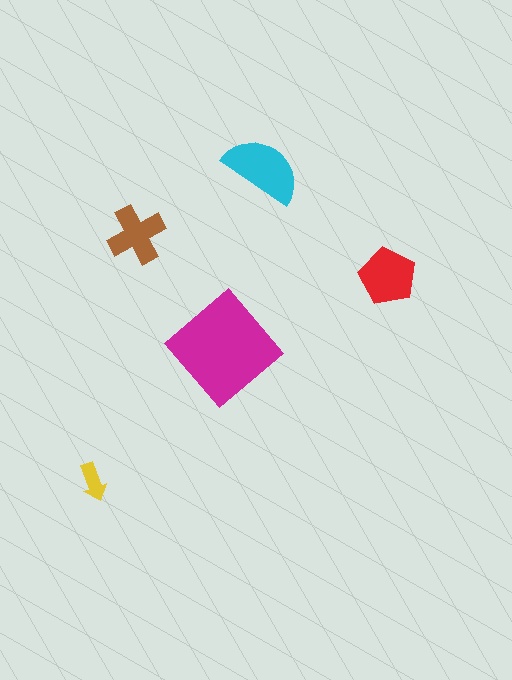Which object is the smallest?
The yellow arrow.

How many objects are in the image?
There are 5 objects in the image.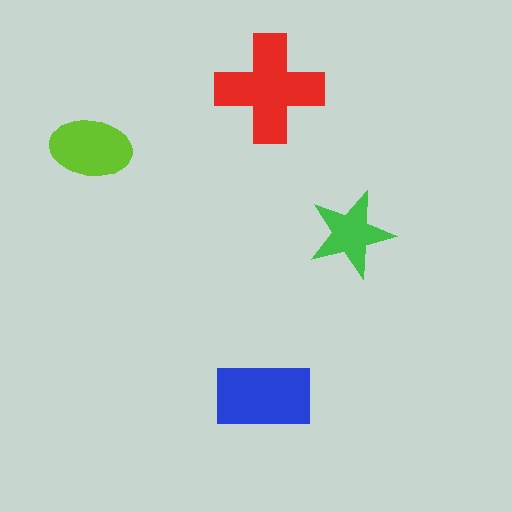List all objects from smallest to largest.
The green star, the lime ellipse, the blue rectangle, the red cross.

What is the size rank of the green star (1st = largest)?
4th.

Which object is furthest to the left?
The lime ellipse is leftmost.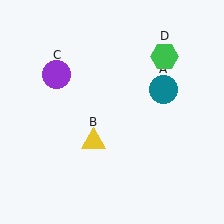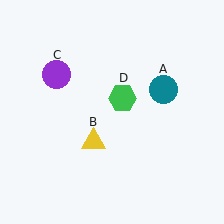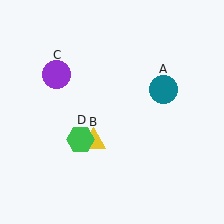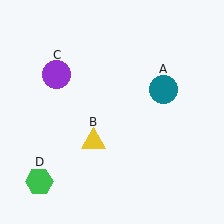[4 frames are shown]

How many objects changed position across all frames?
1 object changed position: green hexagon (object D).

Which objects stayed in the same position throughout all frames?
Teal circle (object A) and yellow triangle (object B) and purple circle (object C) remained stationary.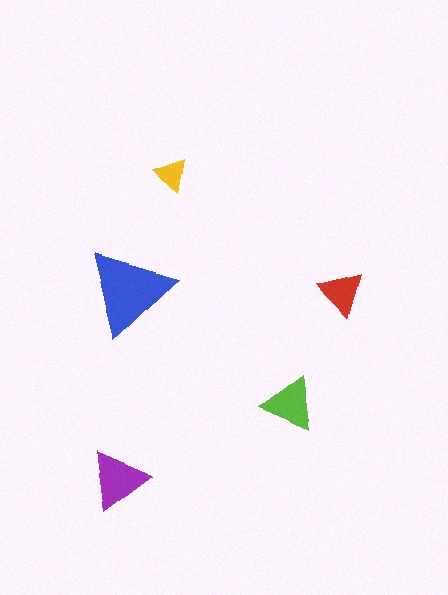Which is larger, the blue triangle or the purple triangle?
The blue one.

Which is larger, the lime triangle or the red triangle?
The lime one.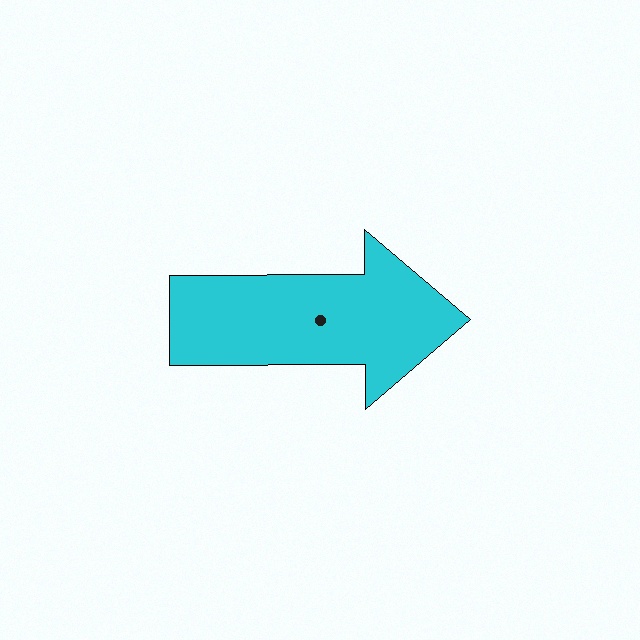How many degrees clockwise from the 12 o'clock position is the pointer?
Approximately 90 degrees.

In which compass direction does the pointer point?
East.